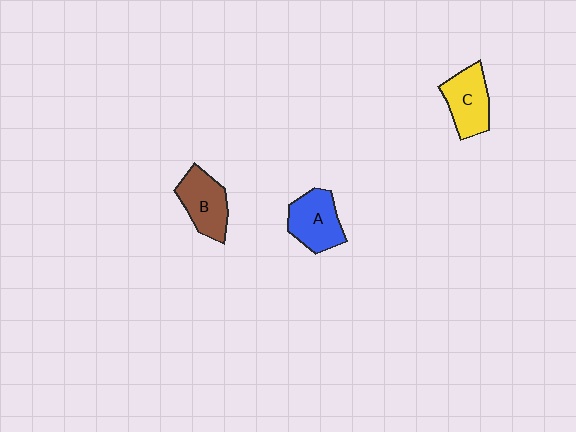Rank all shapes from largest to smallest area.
From largest to smallest: A (blue), C (yellow), B (brown).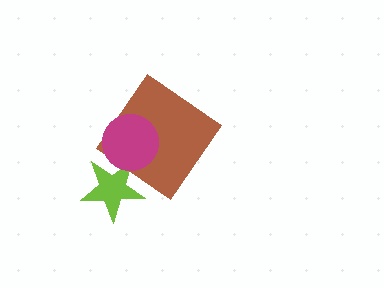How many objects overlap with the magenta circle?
2 objects overlap with the magenta circle.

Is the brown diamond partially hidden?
Yes, it is partially covered by another shape.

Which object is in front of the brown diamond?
The magenta circle is in front of the brown diamond.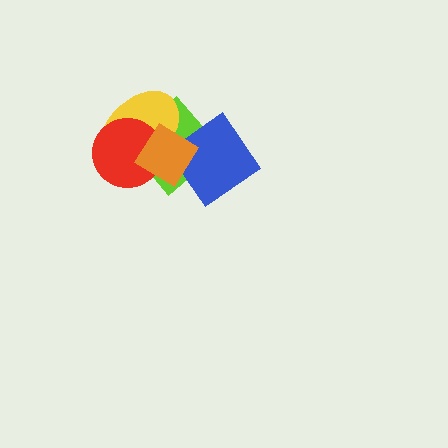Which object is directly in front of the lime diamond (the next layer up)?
The blue diamond is directly in front of the lime diamond.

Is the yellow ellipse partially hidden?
Yes, it is partially covered by another shape.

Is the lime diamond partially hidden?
Yes, it is partially covered by another shape.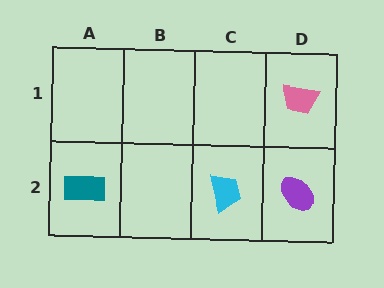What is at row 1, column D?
A pink trapezoid.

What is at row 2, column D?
A purple ellipse.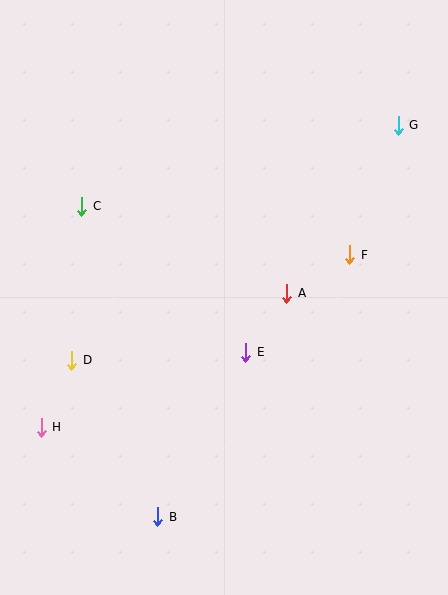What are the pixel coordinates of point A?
Point A is at (287, 293).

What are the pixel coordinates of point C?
Point C is at (82, 206).